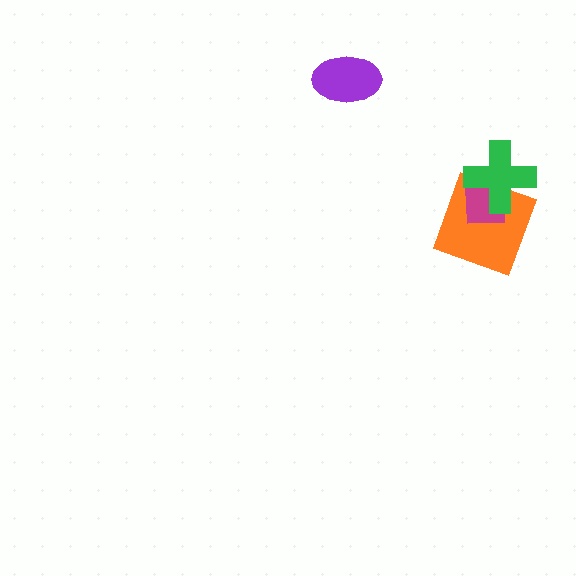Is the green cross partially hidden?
No, no other shape covers it.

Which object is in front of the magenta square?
The green cross is in front of the magenta square.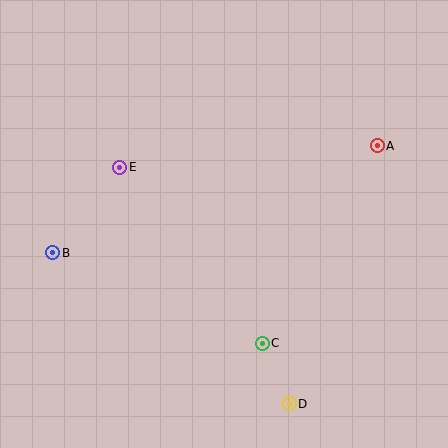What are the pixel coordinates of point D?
Point D is at (289, 404).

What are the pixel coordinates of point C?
Point C is at (262, 343).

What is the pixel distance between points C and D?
The distance between C and D is 66 pixels.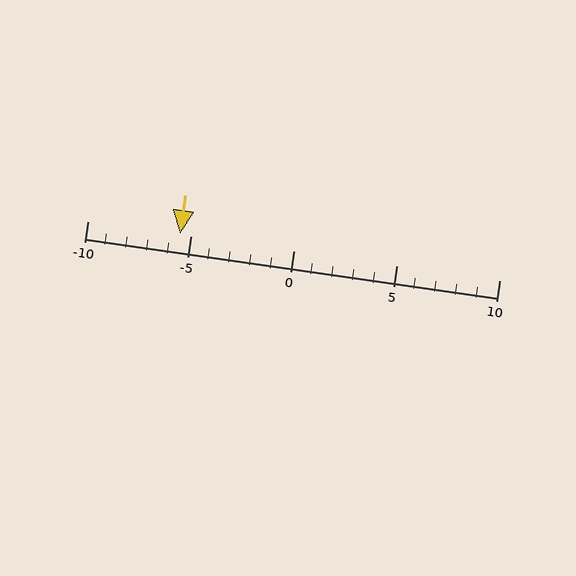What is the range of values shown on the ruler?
The ruler shows values from -10 to 10.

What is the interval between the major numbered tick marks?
The major tick marks are spaced 5 units apart.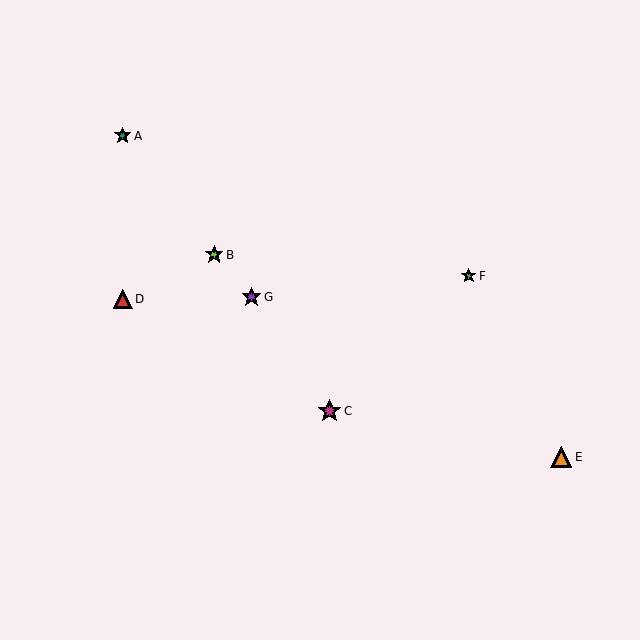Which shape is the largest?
The magenta star (labeled C) is the largest.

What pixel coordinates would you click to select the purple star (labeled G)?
Click at (251, 297) to select the purple star G.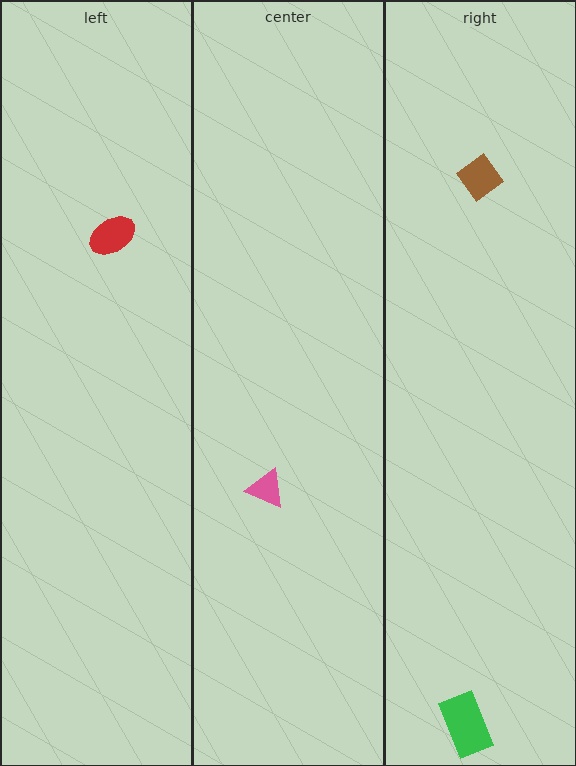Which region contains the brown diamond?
The right region.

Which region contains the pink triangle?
The center region.